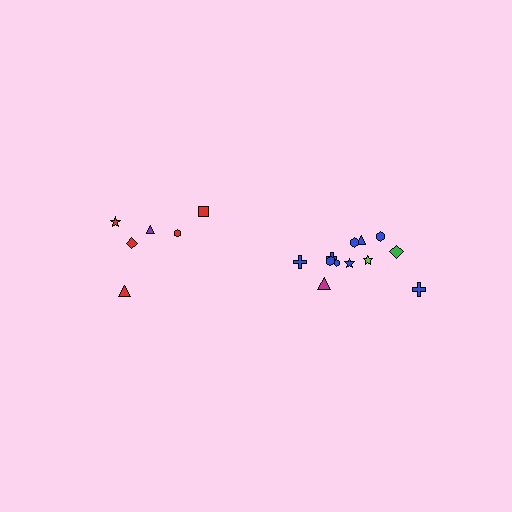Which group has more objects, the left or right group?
The right group.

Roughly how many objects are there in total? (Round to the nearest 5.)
Roughly 20 objects in total.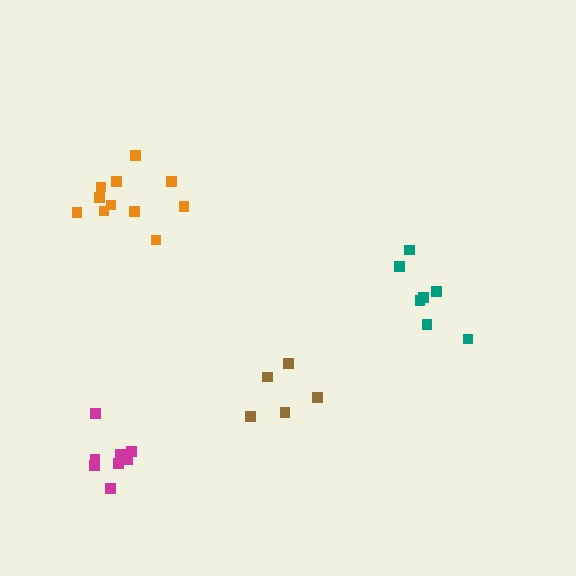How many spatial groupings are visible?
There are 4 spatial groupings.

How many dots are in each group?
Group 1: 7 dots, Group 2: 8 dots, Group 3: 5 dots, Group 4: 11 dots (31 total).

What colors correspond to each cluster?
The clusters are colored: teal, magenta, brown, orange.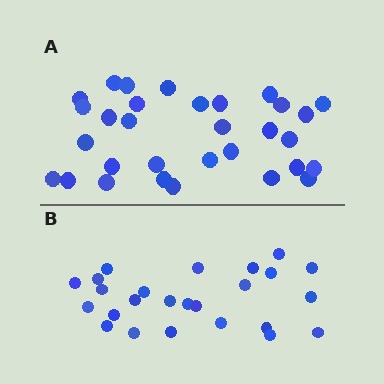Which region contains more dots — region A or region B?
Region A (the top region) has more dots.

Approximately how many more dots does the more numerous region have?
Region A has about 6 more dots than region B.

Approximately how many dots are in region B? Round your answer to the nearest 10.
About 20 dots. (The exact count is 25, which rounds to 20.)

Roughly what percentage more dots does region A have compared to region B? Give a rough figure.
About 25% more.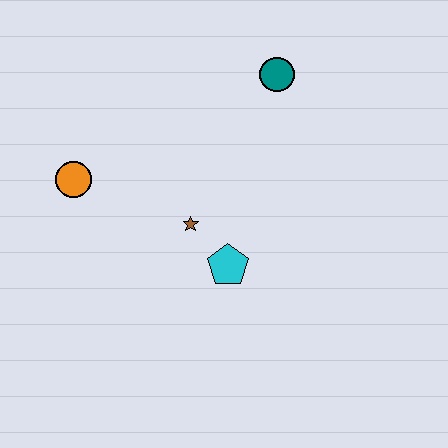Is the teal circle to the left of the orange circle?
No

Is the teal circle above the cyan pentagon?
Yes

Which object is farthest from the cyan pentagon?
The teal circle is farthest from the cyan pentagon.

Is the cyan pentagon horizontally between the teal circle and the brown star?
Yes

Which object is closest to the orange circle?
The brown star is closest to the orange circle.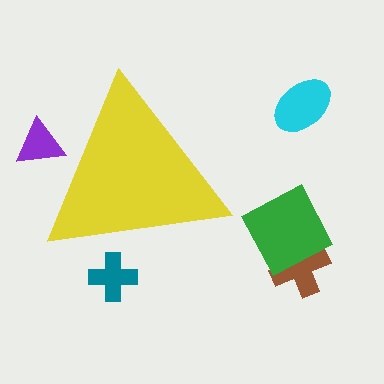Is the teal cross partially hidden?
Yes, the teal cross is partially hidden behind the yellow triangle.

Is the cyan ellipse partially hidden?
No, the cyan ellipse is fully visible.